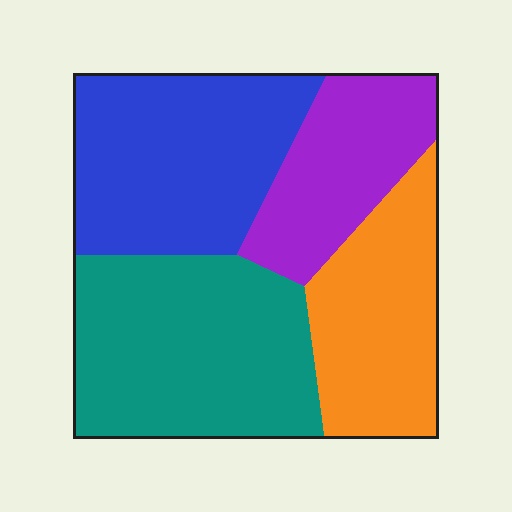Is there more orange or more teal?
Teal.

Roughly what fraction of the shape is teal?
Teal covers around 30% of the shape.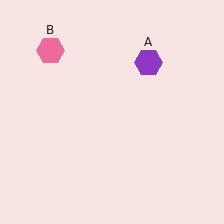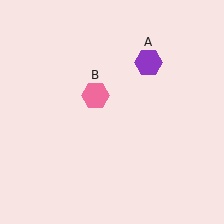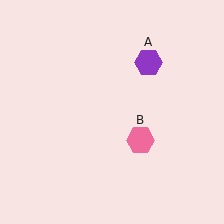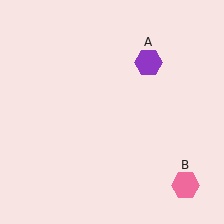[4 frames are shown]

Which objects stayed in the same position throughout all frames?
Purple hexagon (object A) remained stationary.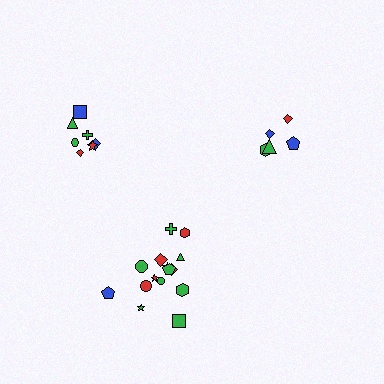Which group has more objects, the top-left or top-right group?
The top-left group.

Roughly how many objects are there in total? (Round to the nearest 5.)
Roughly 25 objects in total.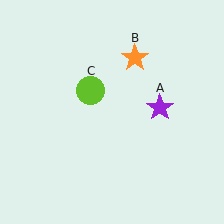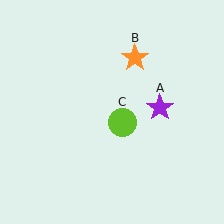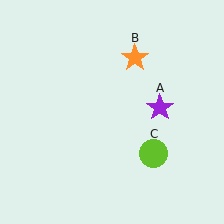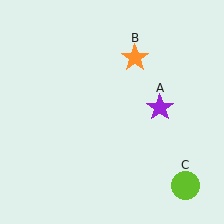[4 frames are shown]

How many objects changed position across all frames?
1 object changed position: lime circle (object C).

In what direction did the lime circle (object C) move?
The lime circle (object C) moved down and to the right.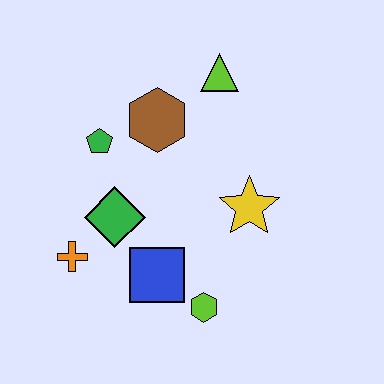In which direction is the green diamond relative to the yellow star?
The green diamond is to the left of the yellow star.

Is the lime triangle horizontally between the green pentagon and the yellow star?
Yes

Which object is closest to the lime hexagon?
The blue square is closest to the lime hexagon.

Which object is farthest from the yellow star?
The orange cross is farthest from the yellow star.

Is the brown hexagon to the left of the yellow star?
Yes